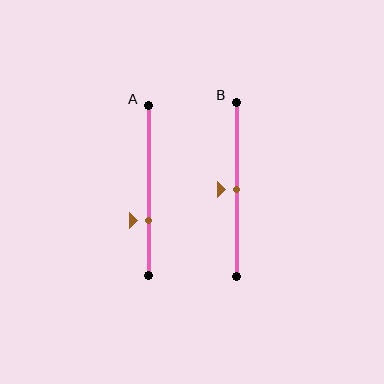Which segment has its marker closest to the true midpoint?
Segment B has its marker closest to the true midpoint.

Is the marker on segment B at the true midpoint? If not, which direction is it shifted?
Yes, the marker on segment B is at the true midpoint.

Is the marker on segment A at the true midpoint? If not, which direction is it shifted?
No, the marker on segment A is shifted downward by about 18% of the segment length.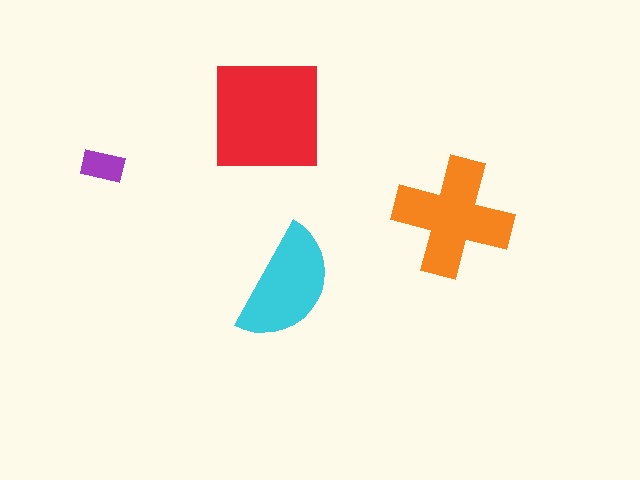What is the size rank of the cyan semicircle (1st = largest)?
3rd.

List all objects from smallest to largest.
The purple rectangle, the cyan semicircle, the orange cross, the red square.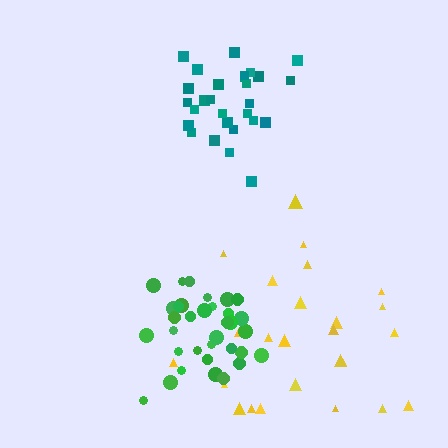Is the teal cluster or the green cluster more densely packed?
Teal.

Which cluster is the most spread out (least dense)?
Yellow.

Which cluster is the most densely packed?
Teal.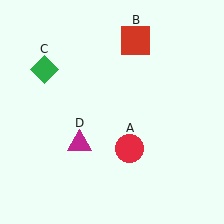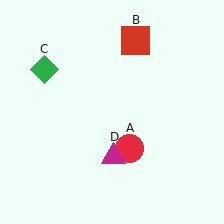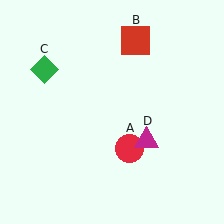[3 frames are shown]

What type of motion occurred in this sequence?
The magenta triangle (object D) rotated counterclockwise around the center of the scene.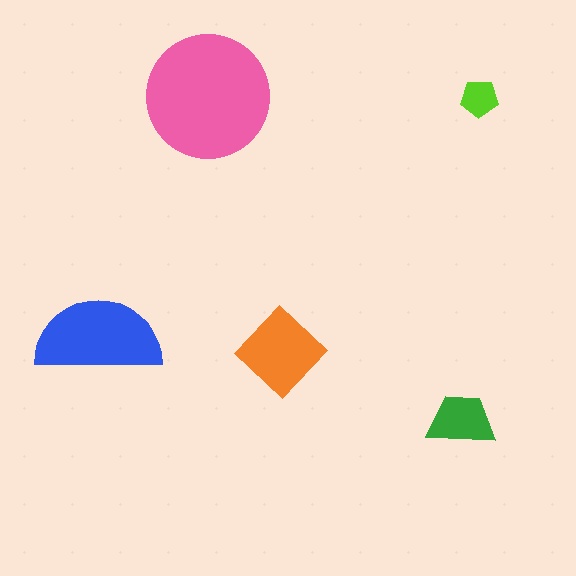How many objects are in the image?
There are 5 objects in the image.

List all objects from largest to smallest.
The pink circle, the blue semicircle, the orange diamond, the green trapezoid, the lime pentagon.